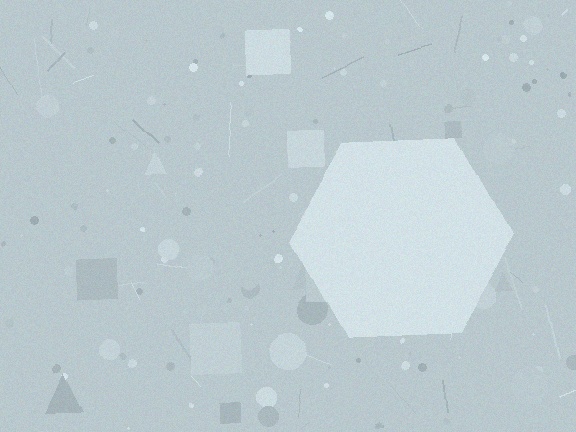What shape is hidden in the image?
A hexagon is hidden in the image.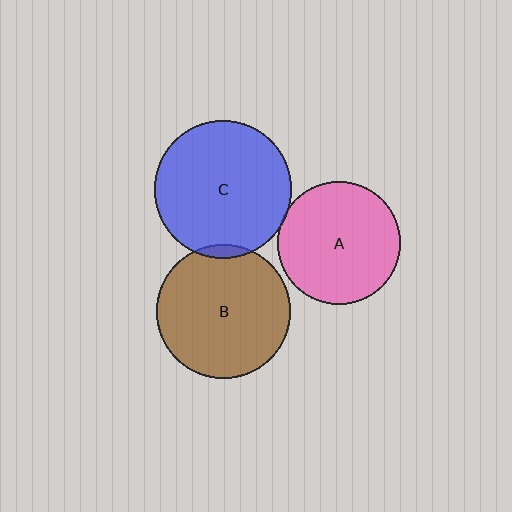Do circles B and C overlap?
Yes.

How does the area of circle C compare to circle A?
Approximately 1.3 times.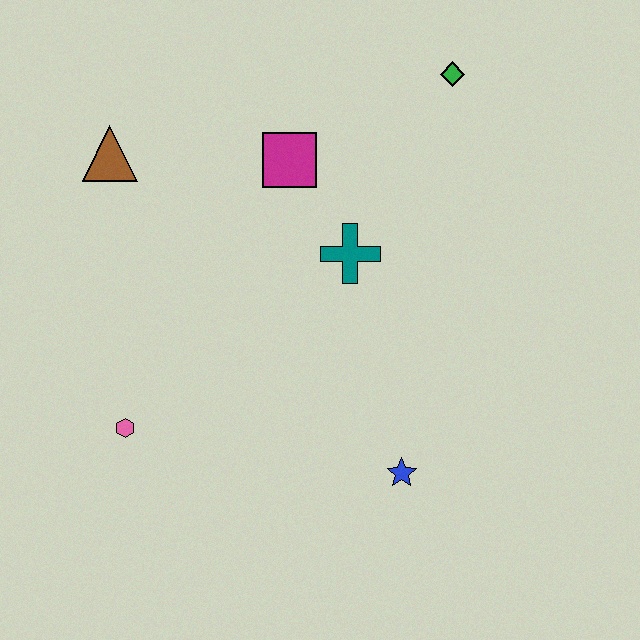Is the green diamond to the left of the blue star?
No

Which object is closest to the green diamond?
The magenta square is closest to the green diamond.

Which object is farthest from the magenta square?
The blue star is farthest from the magenta square.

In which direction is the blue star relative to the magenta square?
The blue star is below the magenta square.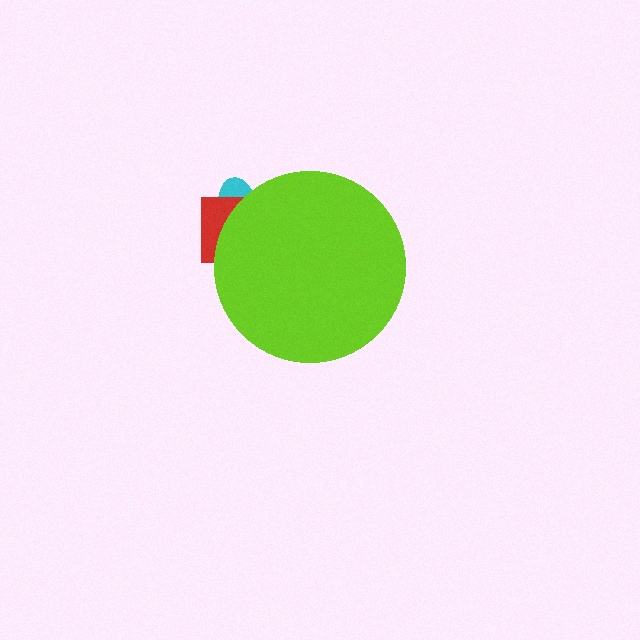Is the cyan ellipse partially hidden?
Yes, the cyan ellipse is partially hidden behind the lime circle.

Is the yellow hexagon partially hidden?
Yes, the yellow hexagon is partially hidden behind the lime circle.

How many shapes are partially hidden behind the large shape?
3 shapes are partially hidden.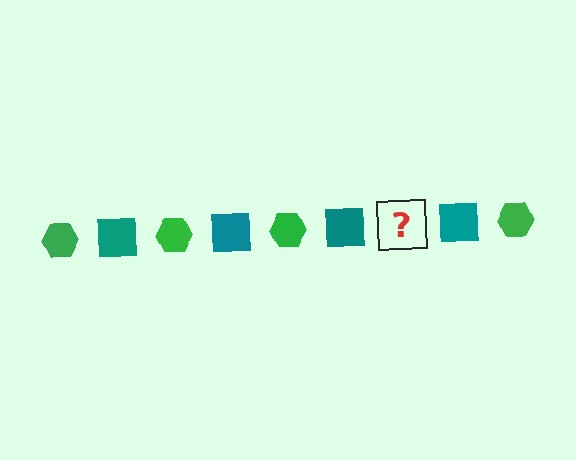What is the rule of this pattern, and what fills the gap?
The rule is that the pattern alternates between green hexagon and teal square. The gap should be filled with a green hexagon.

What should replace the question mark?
The question mark should be replaced with a green hexagon.